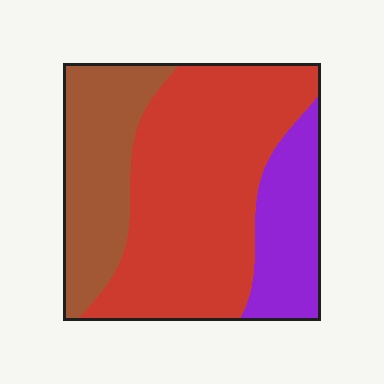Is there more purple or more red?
Red.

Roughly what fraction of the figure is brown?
Brown covers 26% of the figure.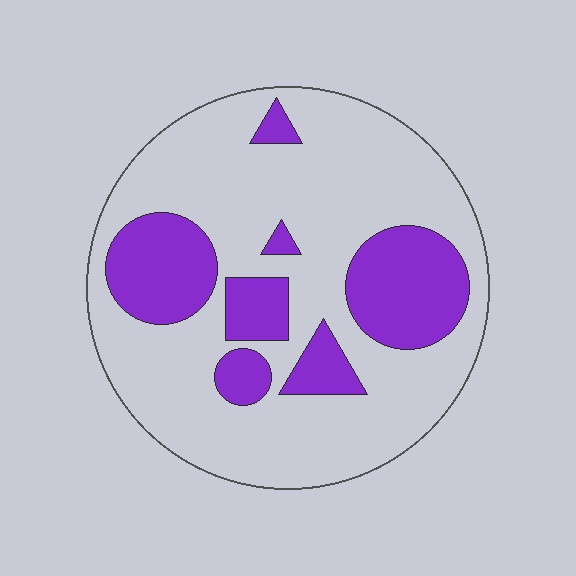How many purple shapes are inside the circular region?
7.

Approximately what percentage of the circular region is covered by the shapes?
Approximately 25%.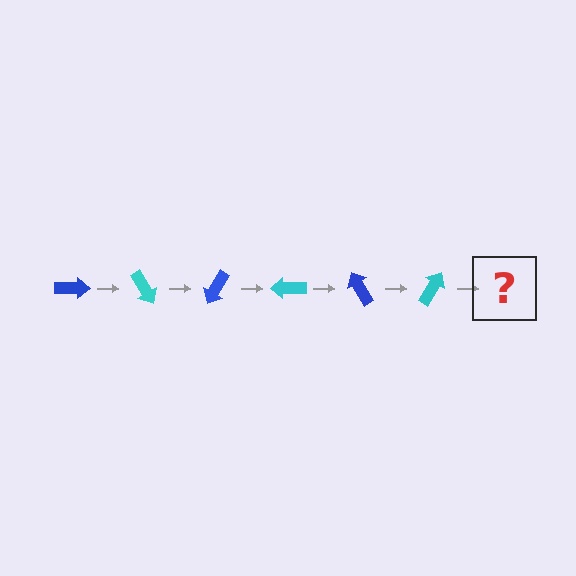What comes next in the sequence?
The next element should be a blue arrow, rotated 360 degrees from the start.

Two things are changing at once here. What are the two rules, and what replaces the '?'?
The two rules are that it rotates 60 degrees each step and the color cycles through blue and cyan. The '?' should be a blue arrow, rotated 360 degrees from the start.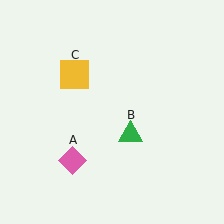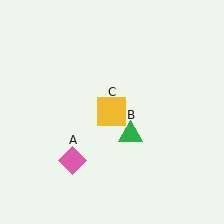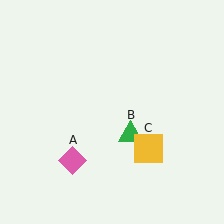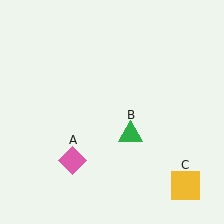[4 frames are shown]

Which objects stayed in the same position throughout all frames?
Pink diamond (object A) and green triangle (object B) remained stationary.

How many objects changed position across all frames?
1 object changed position: yellow square (object C).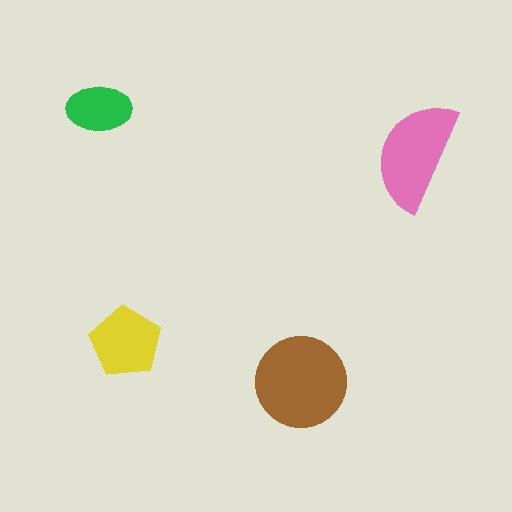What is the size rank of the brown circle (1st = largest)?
1st.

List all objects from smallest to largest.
The green ellipse, the yellow pentagon, the pink semicircle, the brown circle.